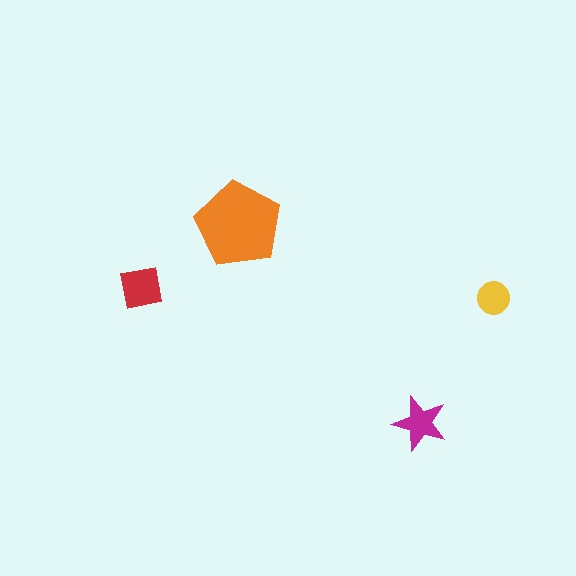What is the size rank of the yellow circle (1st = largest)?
4th.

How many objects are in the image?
There are 4 objects in the image.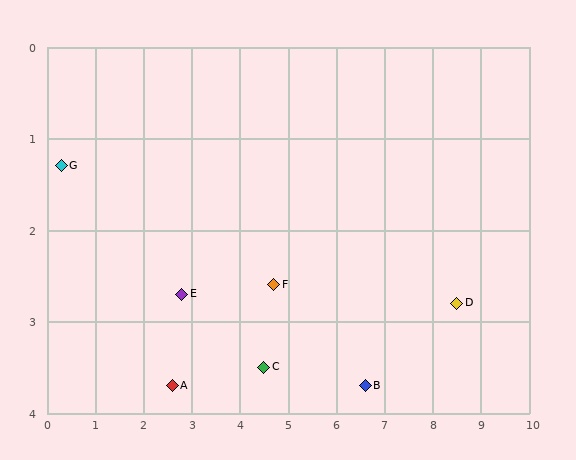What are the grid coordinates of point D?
Point D is at approximately (8.5, 2.8).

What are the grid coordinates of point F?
Point F is at approximately (4.7, 2.6).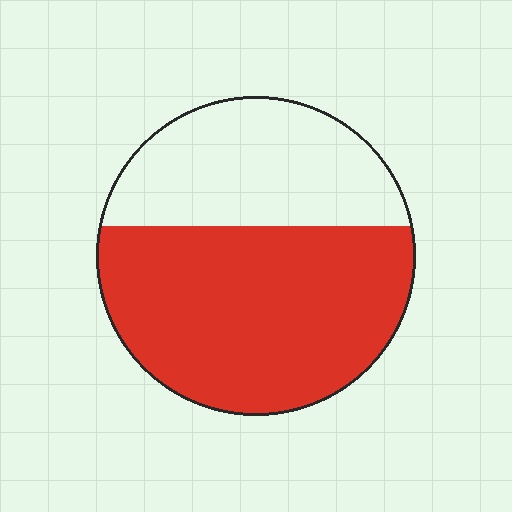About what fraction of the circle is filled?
About five eighths (5/8).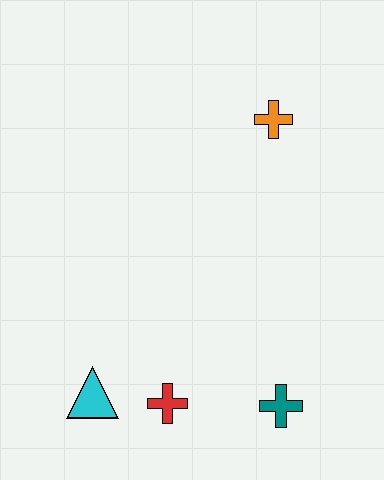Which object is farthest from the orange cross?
The cyan triangle is farthest from the orange cross.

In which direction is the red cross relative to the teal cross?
The red cross is to the left of the teal cross.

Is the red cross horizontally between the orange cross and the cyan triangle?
Yes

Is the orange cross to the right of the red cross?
Yes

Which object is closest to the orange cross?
The teal cross is closest to the orange cross.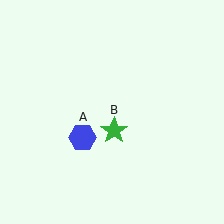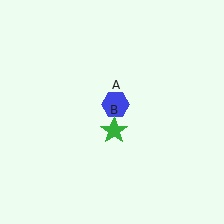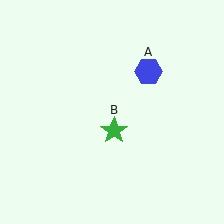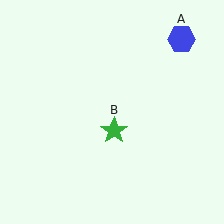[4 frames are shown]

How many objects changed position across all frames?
1 object changed position: blue hexagon (object A).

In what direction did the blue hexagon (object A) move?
The blue hexagon (object A) moved up and to the right.